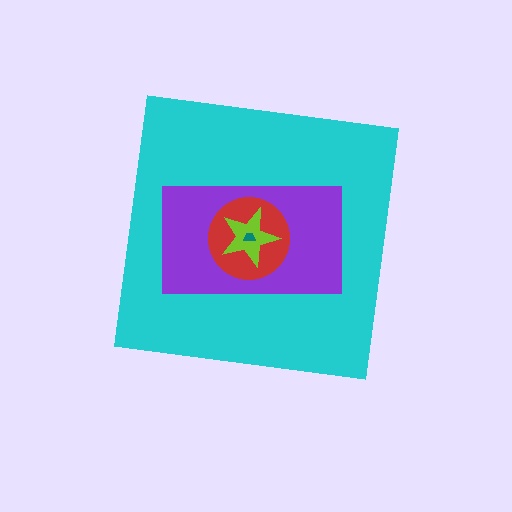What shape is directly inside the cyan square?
The purple rectangle.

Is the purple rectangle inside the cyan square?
Yes.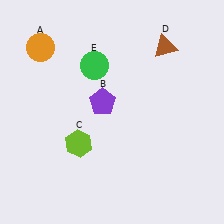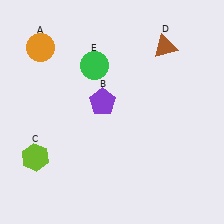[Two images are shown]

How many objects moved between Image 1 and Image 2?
1 object moved between the two images.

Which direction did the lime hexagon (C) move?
The lime hexagon (C) moved left.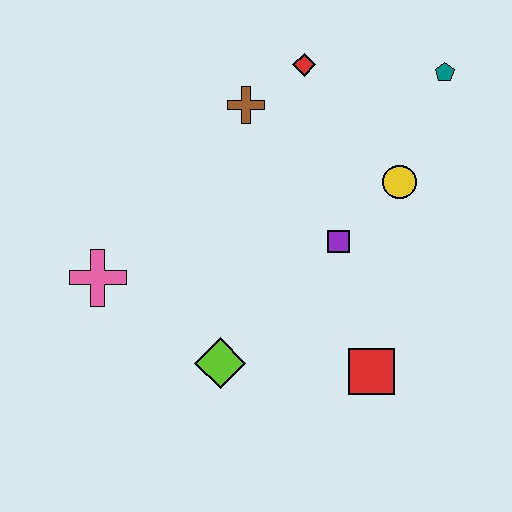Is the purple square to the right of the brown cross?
Yes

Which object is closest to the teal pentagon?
The yellow circle is closest to the teal pentagon.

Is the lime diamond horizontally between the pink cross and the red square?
Yes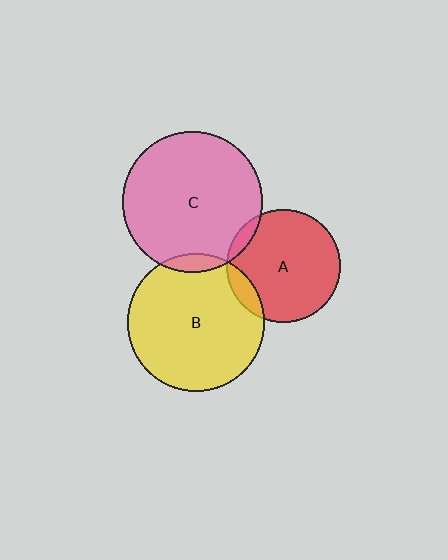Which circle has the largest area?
Circle C (pink).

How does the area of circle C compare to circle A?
Approximately 1.5 times.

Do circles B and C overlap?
Yes.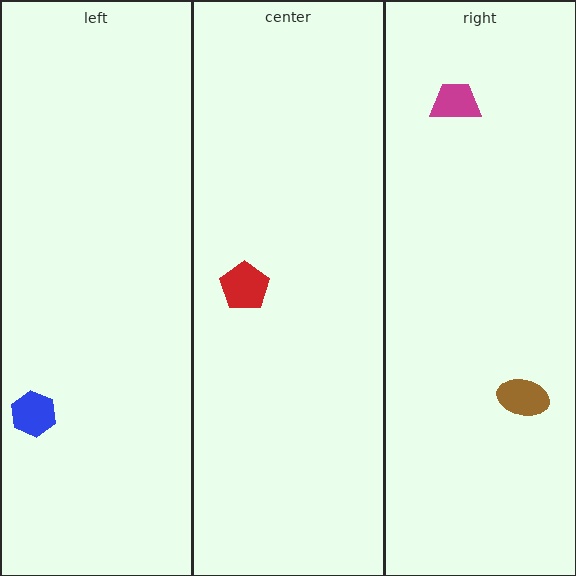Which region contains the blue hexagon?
The left region.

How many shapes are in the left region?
1.